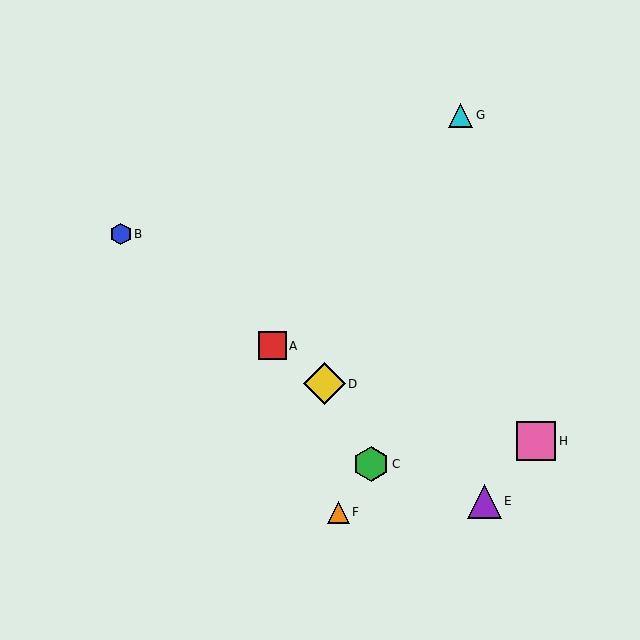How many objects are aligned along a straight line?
4 objects (A, B, D, E) are aligned along a straight line.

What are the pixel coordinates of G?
Object G is at (461, 115).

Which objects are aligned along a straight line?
Objects A, B, D, E are aligned along a straight line.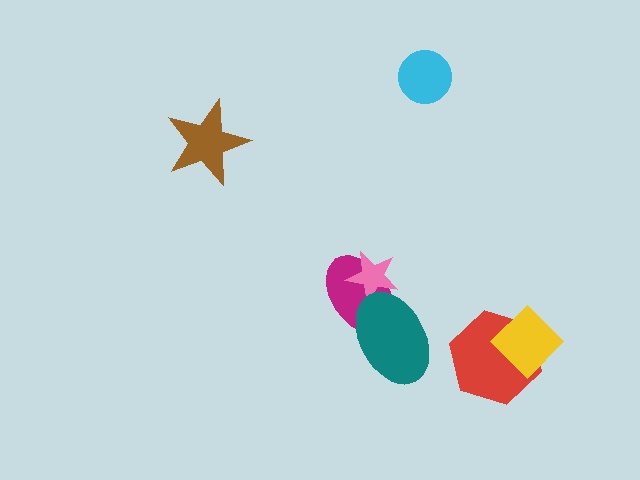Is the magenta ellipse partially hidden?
Yes, it is partially covered by another shape.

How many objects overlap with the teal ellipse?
2 objects overlap with the teal ellipse.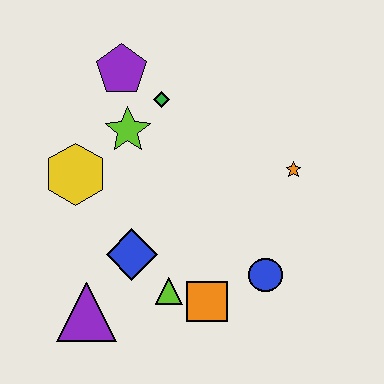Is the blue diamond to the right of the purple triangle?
Yes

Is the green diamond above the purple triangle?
Yes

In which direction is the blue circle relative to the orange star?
The blue circle is below the orange star.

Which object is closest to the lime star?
The green diamond is closest to the lime star.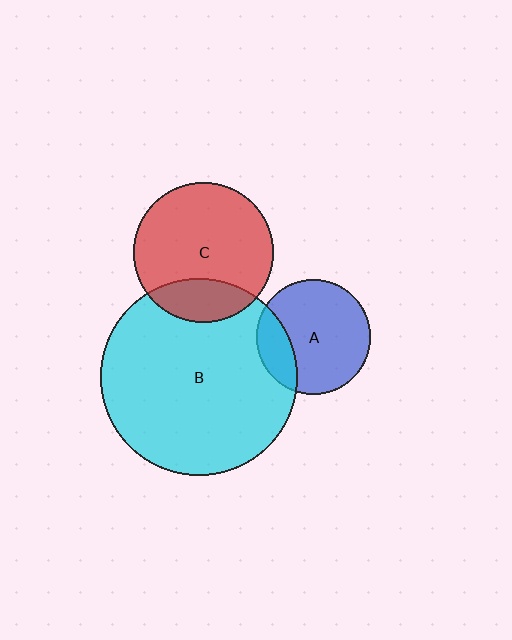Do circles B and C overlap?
Yes.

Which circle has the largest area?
Circle B (cyan).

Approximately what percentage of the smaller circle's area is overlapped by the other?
Approximately 20%.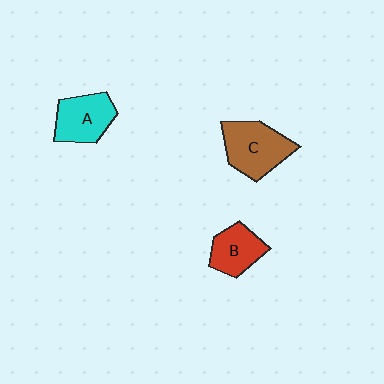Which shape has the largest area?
Shape C (brown).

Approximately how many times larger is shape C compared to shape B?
Approximately 1.4 times.